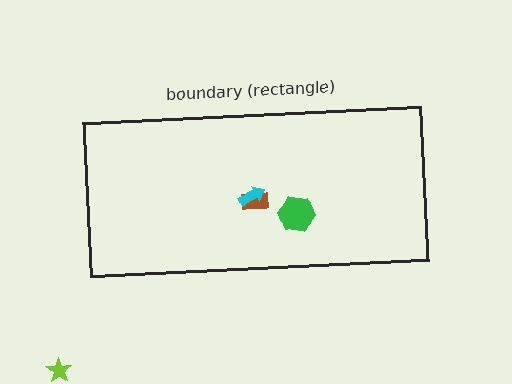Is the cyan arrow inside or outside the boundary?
Inside.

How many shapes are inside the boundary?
3 inside, 1 outside.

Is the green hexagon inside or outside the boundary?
Inside.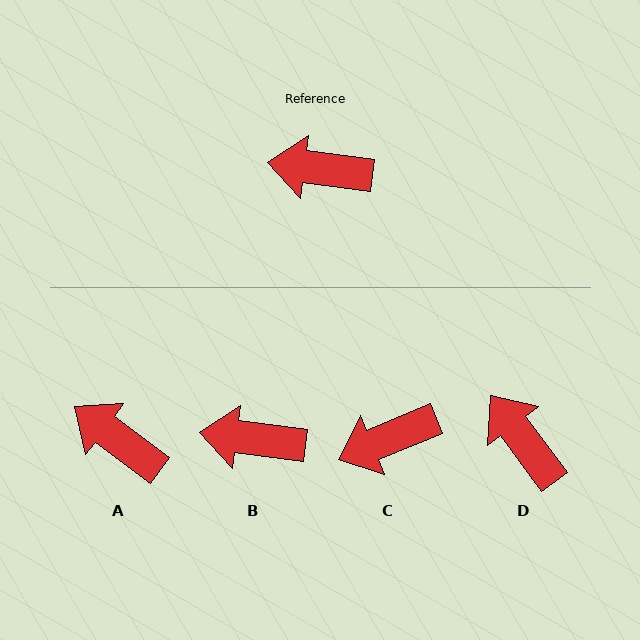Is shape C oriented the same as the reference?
No, it is off by about 30 degrees.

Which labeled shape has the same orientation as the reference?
B.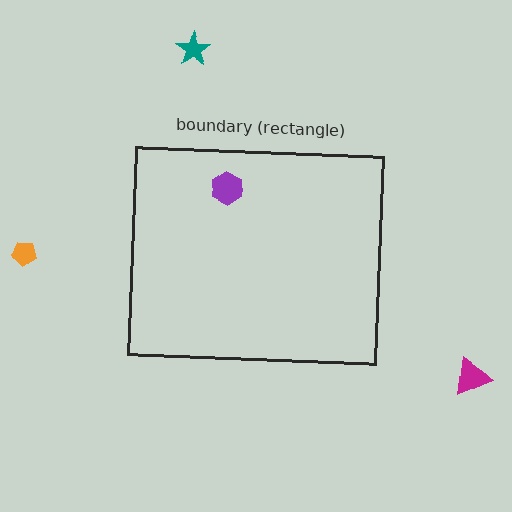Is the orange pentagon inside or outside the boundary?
Outside.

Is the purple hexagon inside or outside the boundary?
Inside.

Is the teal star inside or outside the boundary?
Outside.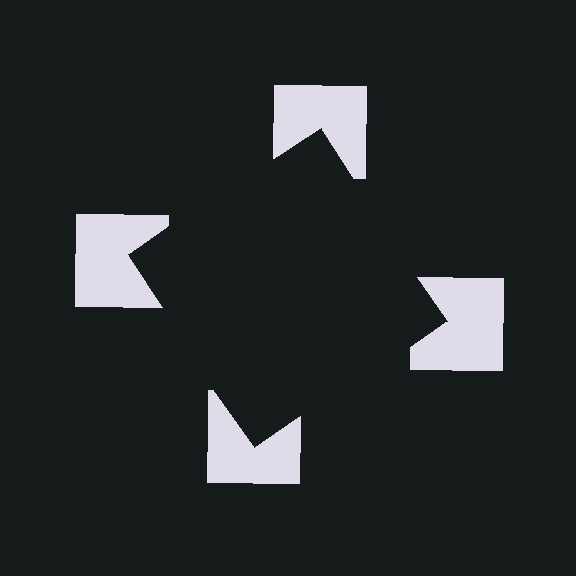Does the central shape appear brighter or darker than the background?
It typically appears slightly darker than the background, even though no actual brightness change is drawn.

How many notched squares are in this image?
There are 4 — one at each vertex of the illusory square.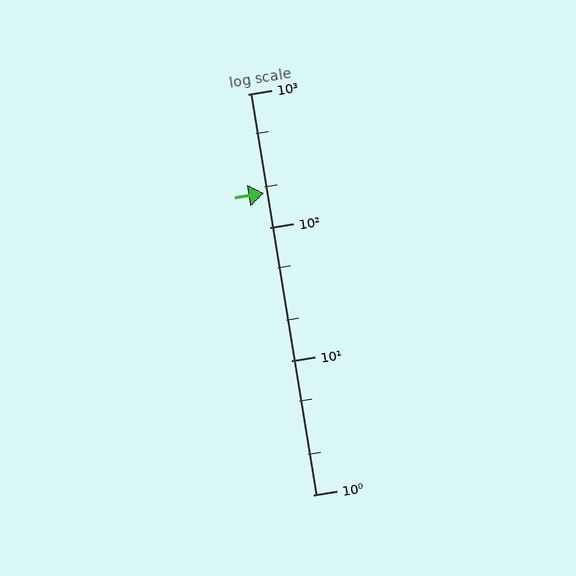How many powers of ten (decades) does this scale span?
The scale spans 3 decades, from 1 to 1000.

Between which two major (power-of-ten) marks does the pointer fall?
The pointer is between 100 and 1000.